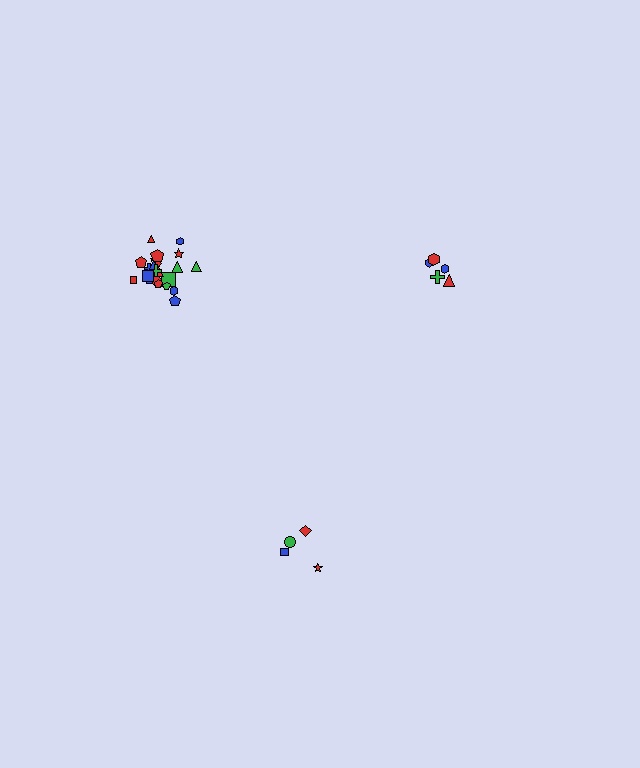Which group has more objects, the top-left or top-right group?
The top-left group.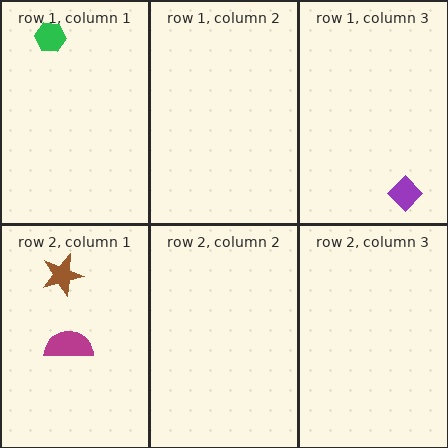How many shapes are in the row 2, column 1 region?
2.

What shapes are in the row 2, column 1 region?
The magenta semicircle, the brown star.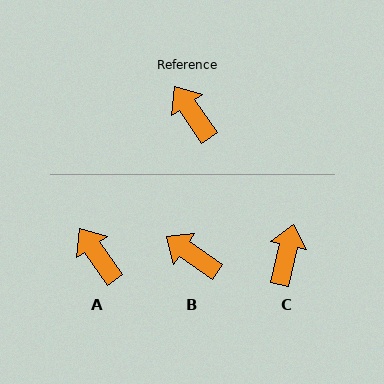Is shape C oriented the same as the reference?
No, it is off by about 48 degrees.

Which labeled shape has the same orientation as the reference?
A.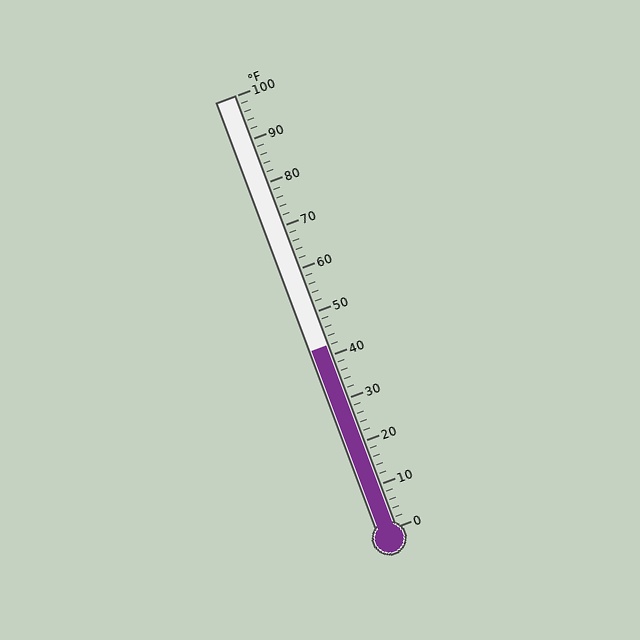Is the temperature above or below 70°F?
The temperature is below 70°F.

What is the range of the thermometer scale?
The thermometer scale ranges from 0°F to 100°F.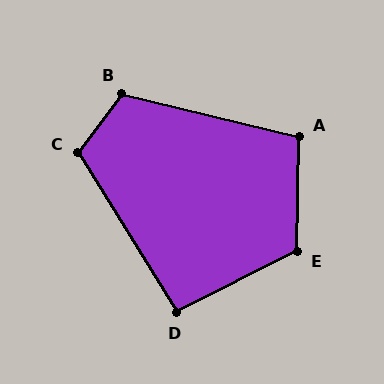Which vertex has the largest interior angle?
E, at approximately 118 degrees.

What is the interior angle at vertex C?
Approximately 112 degrees (obtuse).